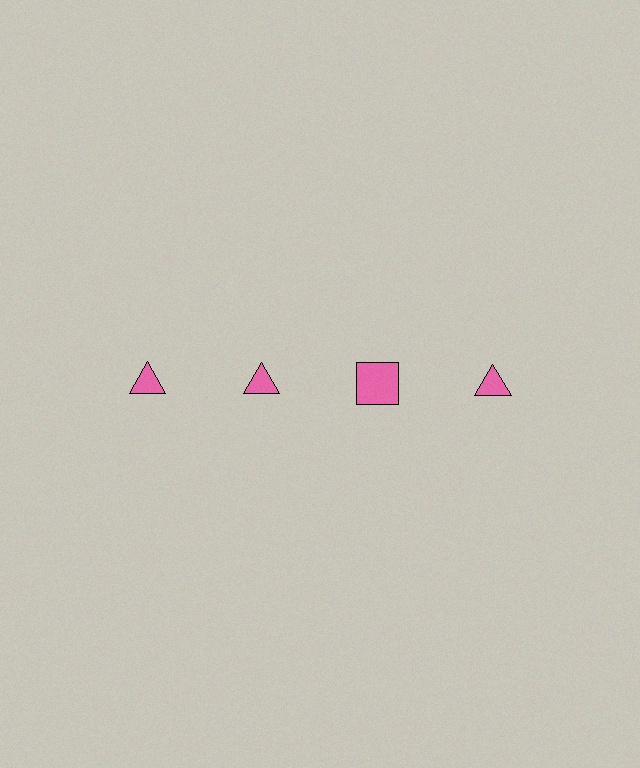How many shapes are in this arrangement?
There are 4 shapes arranged in a grid pattern.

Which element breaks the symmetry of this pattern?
The pink square in the top row, center column breaks the symmetry. All other shapes are pink triangles.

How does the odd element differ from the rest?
It has a different shape: square instead of triangle.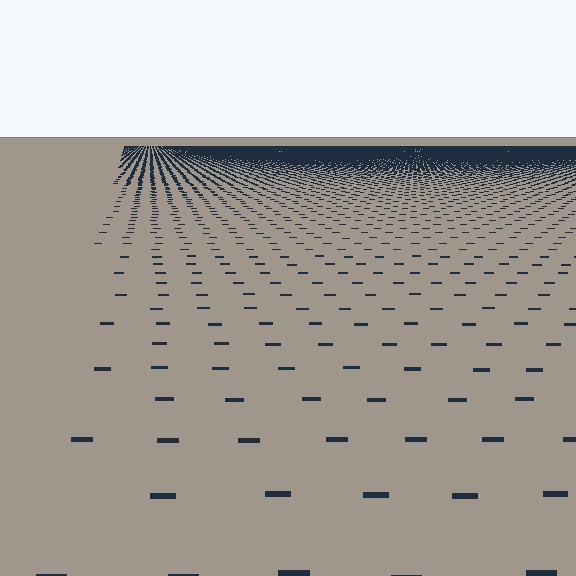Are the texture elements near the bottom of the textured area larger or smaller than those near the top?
Larger. Near the bottom, elements are closer to the viewer and appear at a bigger on-screen size.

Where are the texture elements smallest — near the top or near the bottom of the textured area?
Near the top.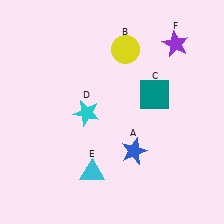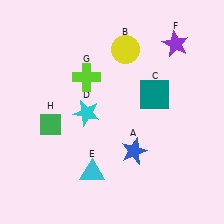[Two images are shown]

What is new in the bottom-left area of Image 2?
A green diamond (H) was added in the bottom-left area of Image 2.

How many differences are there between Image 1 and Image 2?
There are 2 differences between the two images.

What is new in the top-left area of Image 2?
A lime cross (G) was added in the top-left area of Image 2.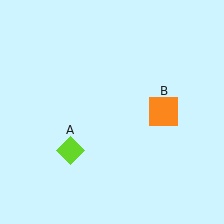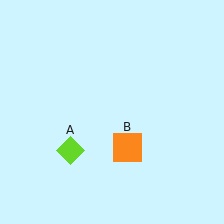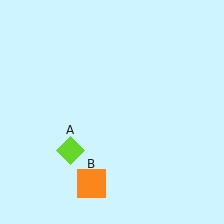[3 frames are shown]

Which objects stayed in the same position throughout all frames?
Lime diamond (object A) remained stationary.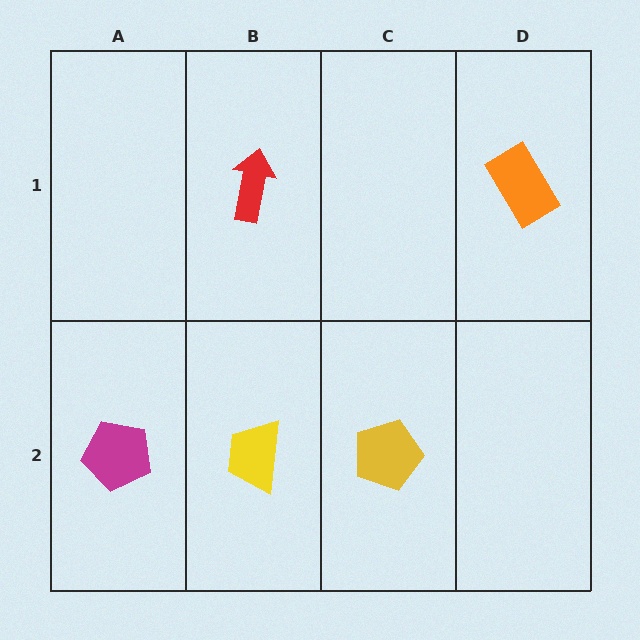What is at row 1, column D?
An orange rectangle.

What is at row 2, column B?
A yellow trapezoid.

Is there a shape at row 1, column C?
No, that cell is empty.